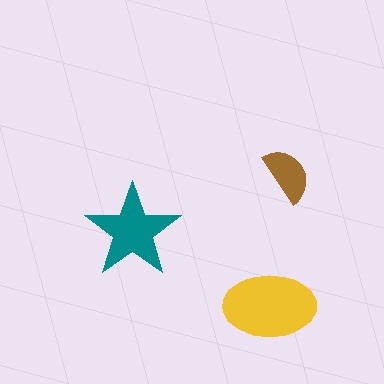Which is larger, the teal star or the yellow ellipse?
The yellow ellipse.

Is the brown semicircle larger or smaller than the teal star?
Smaller.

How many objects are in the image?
There are 3 objects in the image.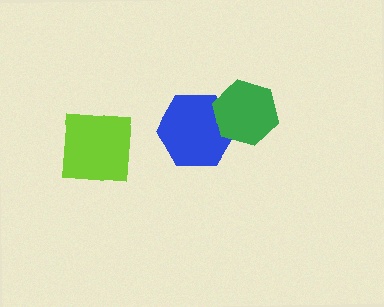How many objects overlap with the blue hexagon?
1 object overlaps with the blue hexagon.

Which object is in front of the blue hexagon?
The green hexagon is in front of the blue hexagon.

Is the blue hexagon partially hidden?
Yes, it is partially covered by another shape.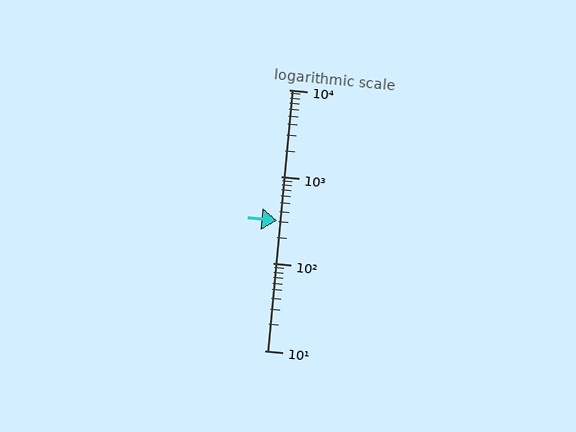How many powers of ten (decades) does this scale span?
The scale spans 3 decades, from 10 to 10000.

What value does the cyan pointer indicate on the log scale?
The pointer indicates approximately 310.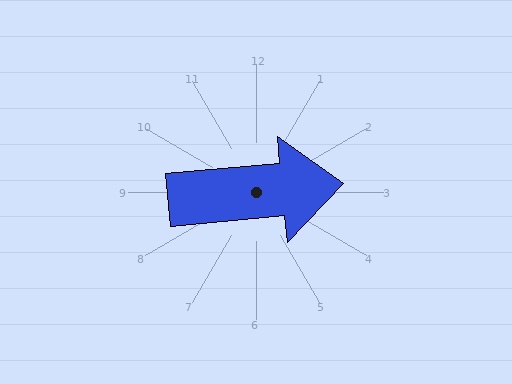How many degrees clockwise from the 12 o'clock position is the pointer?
Approximately 85 degrees.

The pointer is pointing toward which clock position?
Roughly 3 o'clock.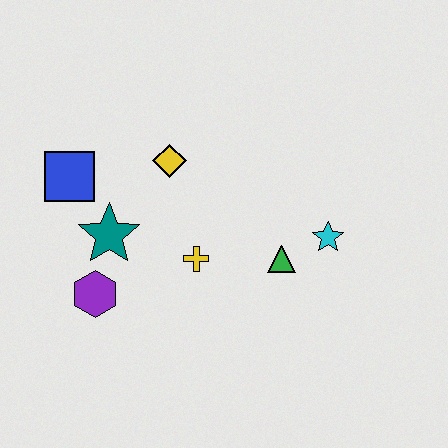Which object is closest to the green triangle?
The cyan star is closest to the green triangle.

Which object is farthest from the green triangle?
The blue square is farthest from the green triangle.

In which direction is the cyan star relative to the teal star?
The cyan star is to the right of the teal star.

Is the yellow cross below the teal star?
Yes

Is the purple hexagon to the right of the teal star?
No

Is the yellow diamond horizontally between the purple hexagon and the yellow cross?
Yes